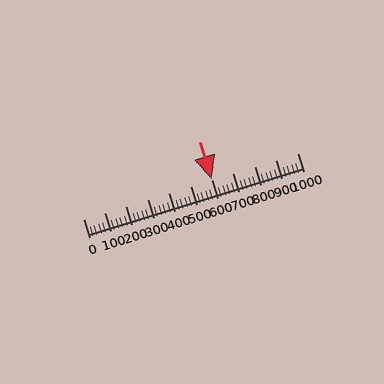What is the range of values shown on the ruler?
The ruler shows values from 0 to 1000.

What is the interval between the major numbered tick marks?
The major tick marks are spaced 100 units apart.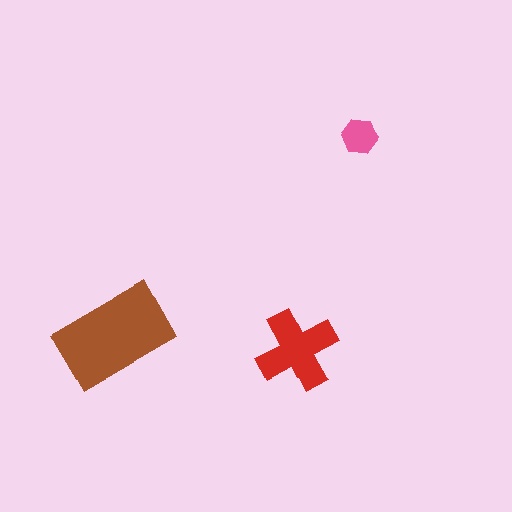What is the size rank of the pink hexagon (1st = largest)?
3rd.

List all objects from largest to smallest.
The brown rectangle, the red cross, the pink hexagon.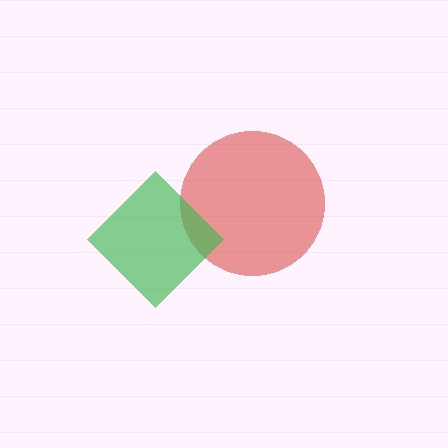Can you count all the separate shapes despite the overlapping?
Yes, there are 2 separate shapes.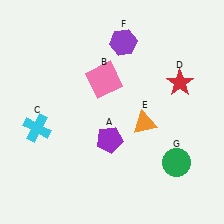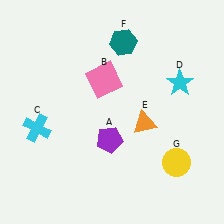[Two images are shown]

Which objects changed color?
D changed from red to cyan. F changed from purple to teal. G changed from green to yellow.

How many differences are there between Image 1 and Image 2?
There are 3 differences between the two images.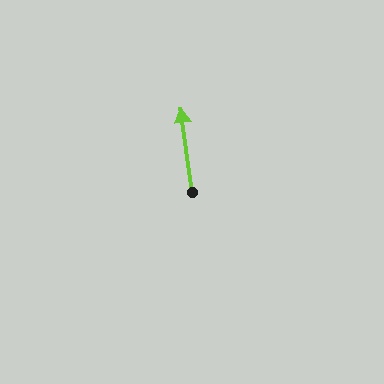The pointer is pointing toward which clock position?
Roughly 12 o'clock.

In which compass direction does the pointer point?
North.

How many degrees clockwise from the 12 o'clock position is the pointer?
Approximately 352 degrees.